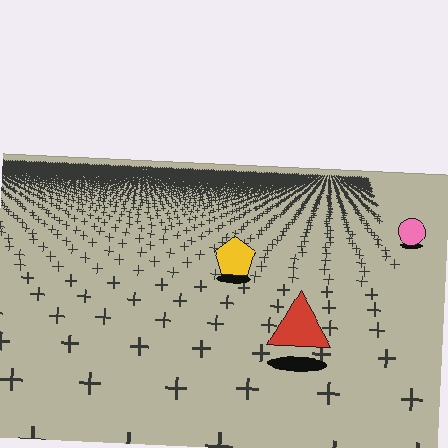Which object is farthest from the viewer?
The pink circle is farthest from the viewer. It appears smaller and the ground texture around it is denser.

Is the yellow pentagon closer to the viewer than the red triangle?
No. The red triangle is closer — you can tell from the texture gradient: the ground texture is coarser near it.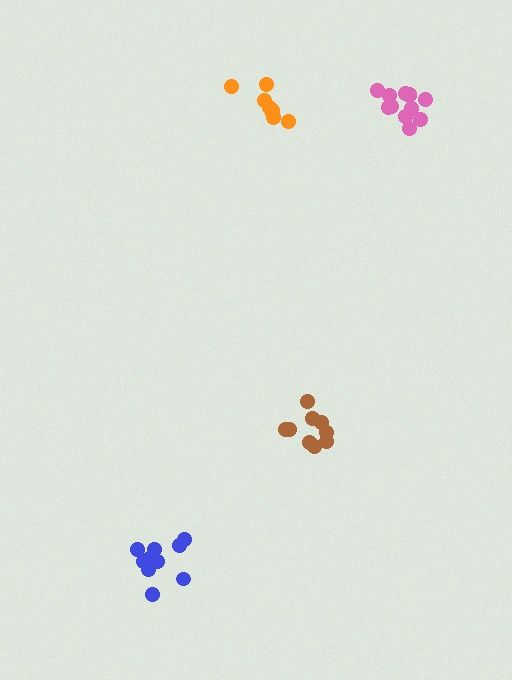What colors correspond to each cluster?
The clusters are colored: pink, blue, brown, orange.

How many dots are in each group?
Group 1: 12 dots, Group 2: 10 dots, Group 3: 9 dots, Group 4: 8 dots (39 total).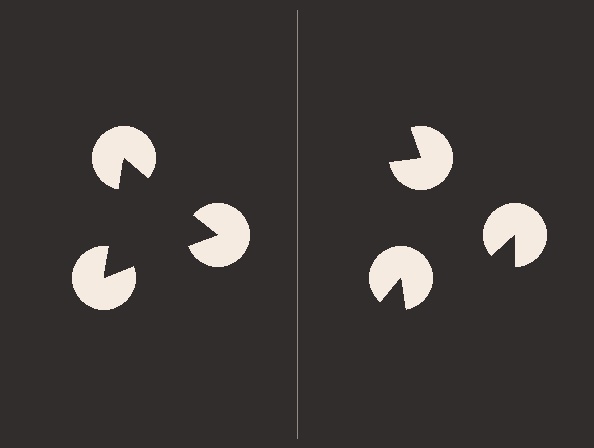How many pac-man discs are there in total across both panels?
6 — 3 on each side.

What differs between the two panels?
The pac-man discs are positioned identically on both sides; only the wedge orientations differ. On the left they align to a triangle; on the right they are misaligned.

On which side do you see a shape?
An illusory triangle appears on the left side. On the right side the wedge cuts are rotated, so no coherent shape forms.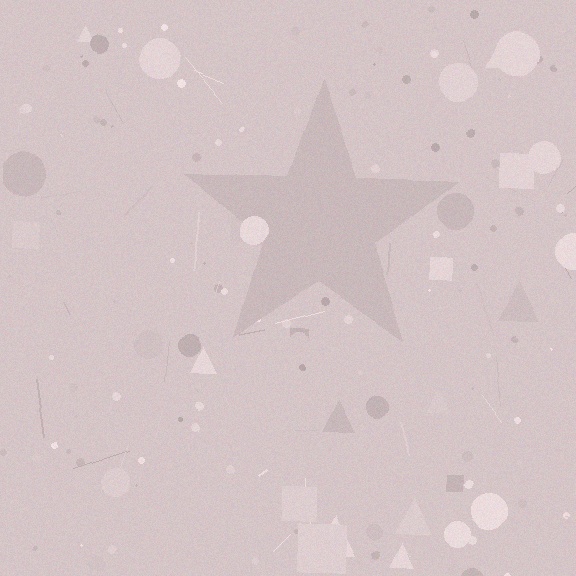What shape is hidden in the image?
A star is hidden in the image.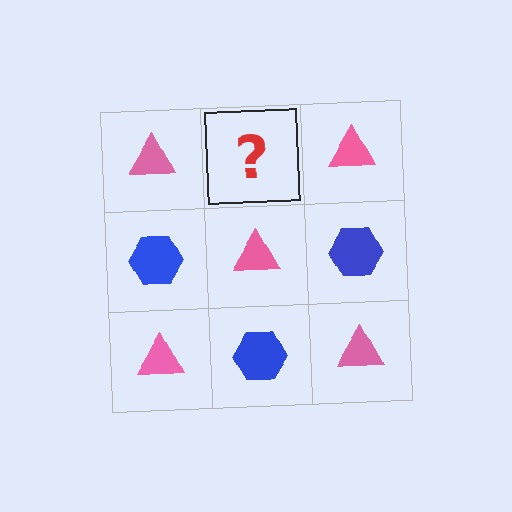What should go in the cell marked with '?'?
The missing cell should contain a blue hexagon.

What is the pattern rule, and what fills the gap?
The rule is that it alternates pink triangle and blue hexagon in a checkerboard pattern. The gap should be filled with a blue hexagon.